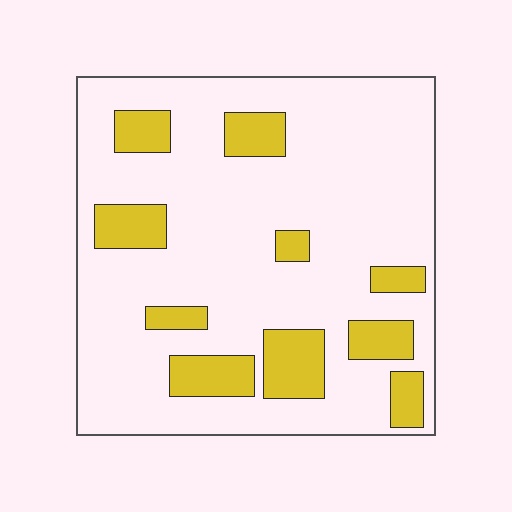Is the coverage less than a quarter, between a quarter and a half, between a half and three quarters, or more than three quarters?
Less than a quarter.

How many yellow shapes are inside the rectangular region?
10.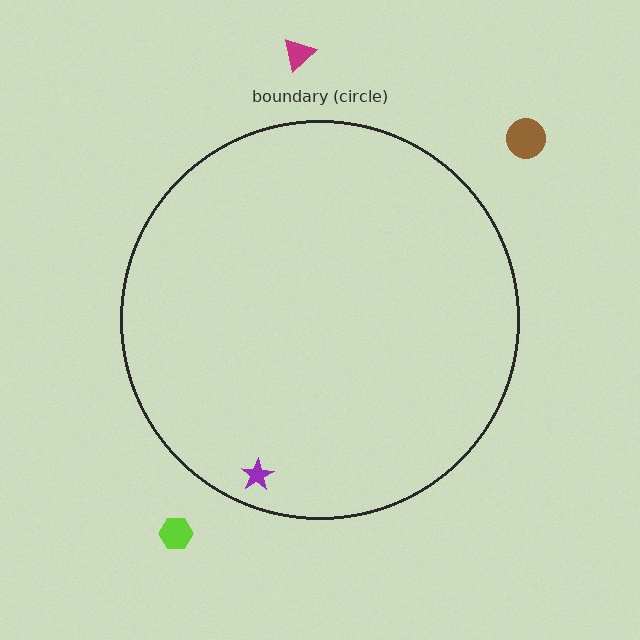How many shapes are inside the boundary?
1 inside, 3 outside.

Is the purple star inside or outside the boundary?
Inside.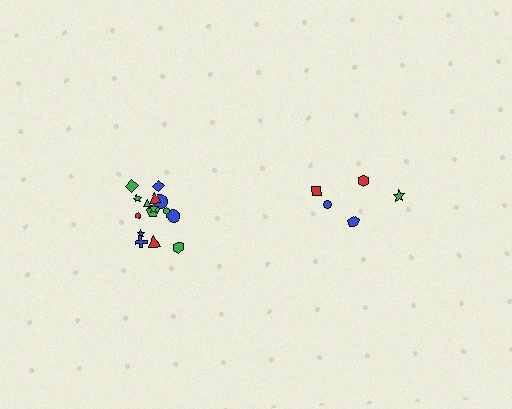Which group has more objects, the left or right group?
The left group.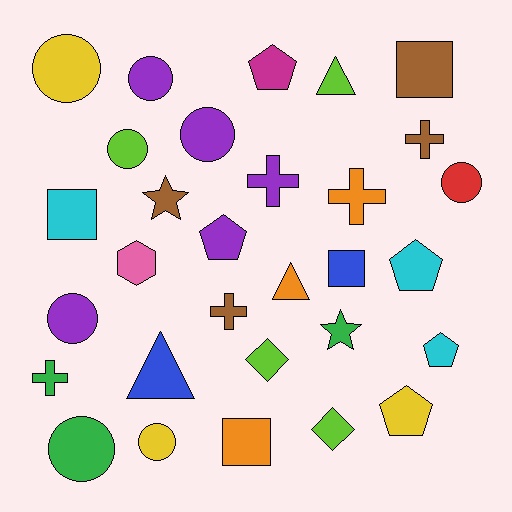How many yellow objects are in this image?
There are 3 yellow objects.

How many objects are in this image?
There are 30 objects.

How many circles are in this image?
There are 8 circles.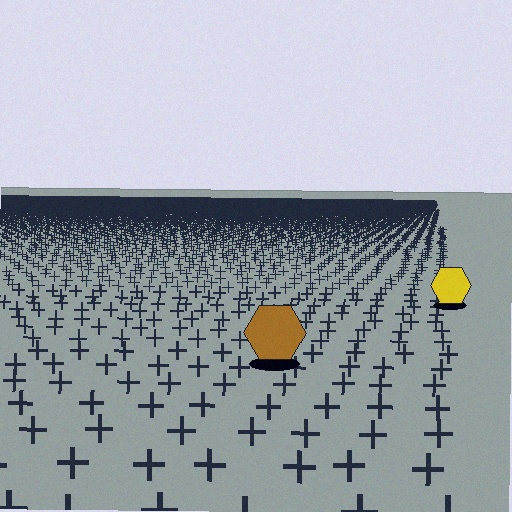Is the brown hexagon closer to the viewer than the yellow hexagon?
Yes. The brown hexagon is closer — you can tell from the texture gradient: the ground texture is coarser near it.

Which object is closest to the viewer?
The brown hexagon is closest. The texture marks near it are larger and more spread out.